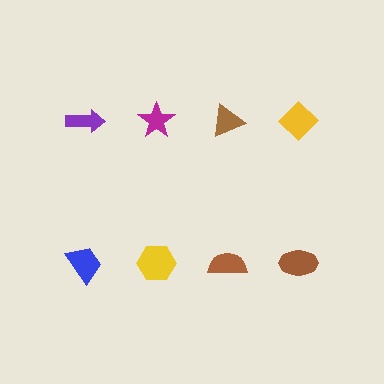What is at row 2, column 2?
A yellow hexagon.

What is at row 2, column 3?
A brown semicircle.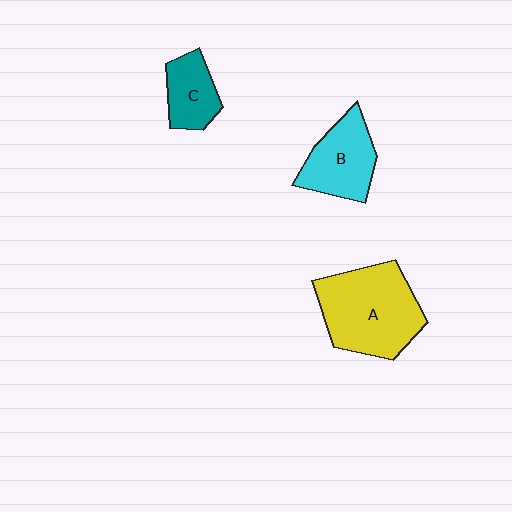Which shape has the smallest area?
Shape C (teal).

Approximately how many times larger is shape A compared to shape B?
Approximately 1.6 times.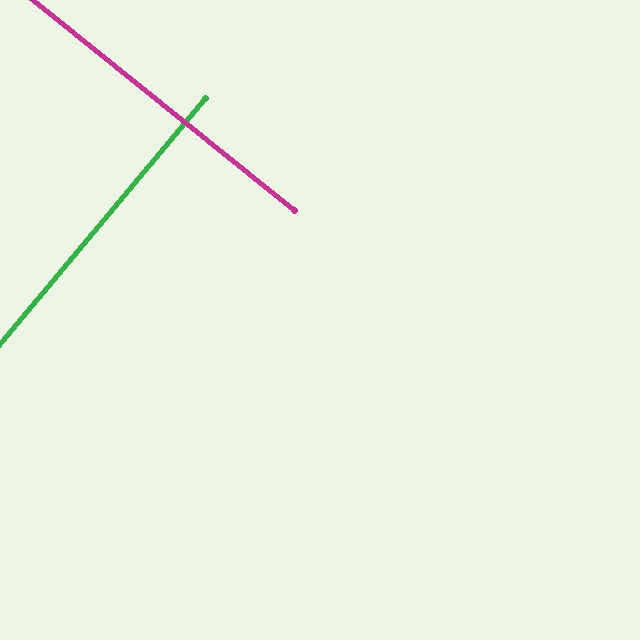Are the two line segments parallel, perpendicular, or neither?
Perpendicular — they meet at approximately 89°.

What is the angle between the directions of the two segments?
Approximately 89 degrees.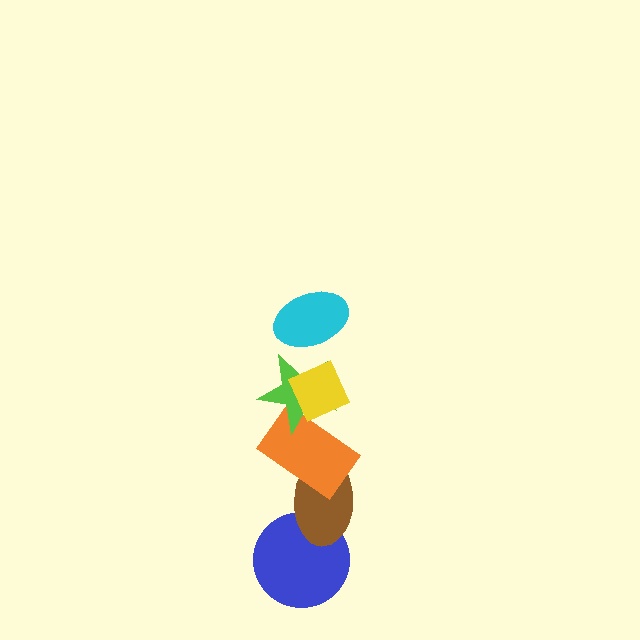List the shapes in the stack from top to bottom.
From top to bottom: the cyan ellipse, the yellow diamond, the lime star, the orange rectangle, the brown ellipse, the blue circle.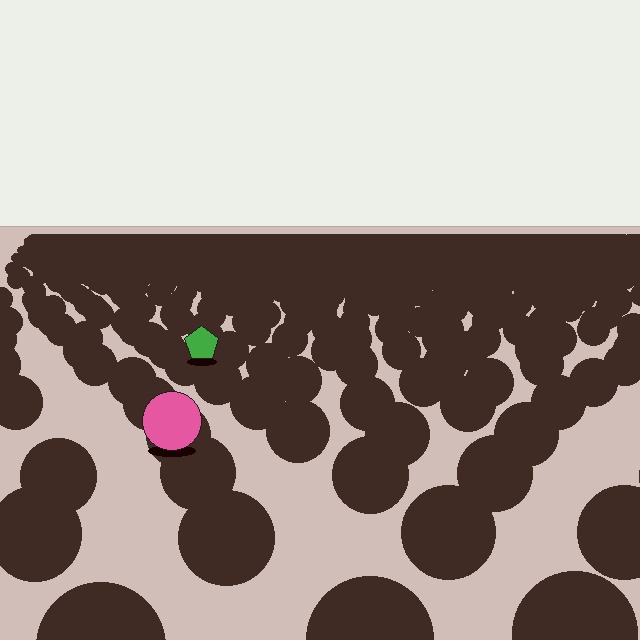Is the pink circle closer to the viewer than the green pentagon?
Yes. The pink circle is closer — you can tell from the texture gradient: the ground texture is coarser near it.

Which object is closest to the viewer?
The pink circle is closest. The texture marks near it are larger and more spread out.